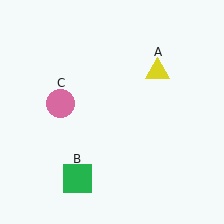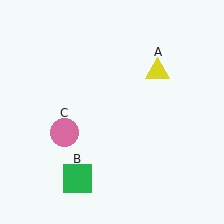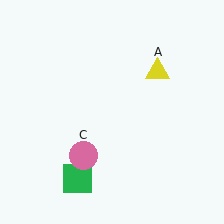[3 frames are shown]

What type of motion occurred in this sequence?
The pink circle (object C) rotated counterclockwise around the center of the scene.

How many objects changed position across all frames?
1 object changed position: pink circle (object C).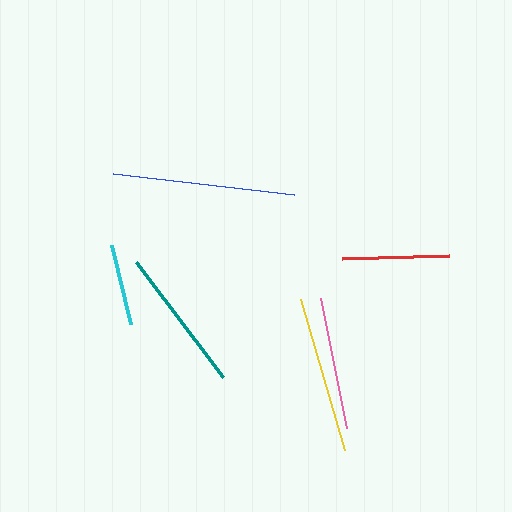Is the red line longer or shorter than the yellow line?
The yellow line is longer than the red line.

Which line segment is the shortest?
The cyan line is the shortest at approximately 81 pixels.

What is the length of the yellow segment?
The yellow segment is approximately 157 pixels long.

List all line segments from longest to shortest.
From longest to shortest: blue, yellow, teal, pink, red, cyan.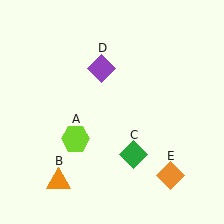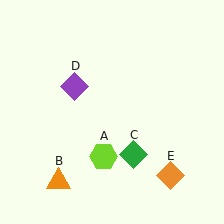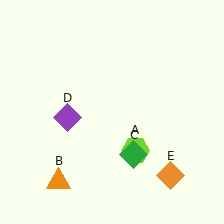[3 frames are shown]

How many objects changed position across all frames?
2 objects changed position: lime hexagon (object A), purple diamond (object D).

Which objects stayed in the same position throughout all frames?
Orange triangle (object B) and green diamond (object C) and orange diamond (object E) remained stationary.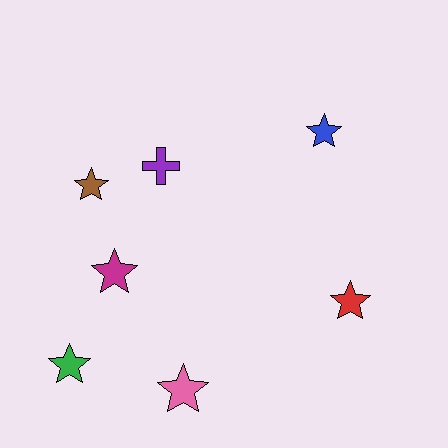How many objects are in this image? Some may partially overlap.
There are 7 objects.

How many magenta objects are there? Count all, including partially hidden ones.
There is 1 magenta object.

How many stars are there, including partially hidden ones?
There are 6 stars.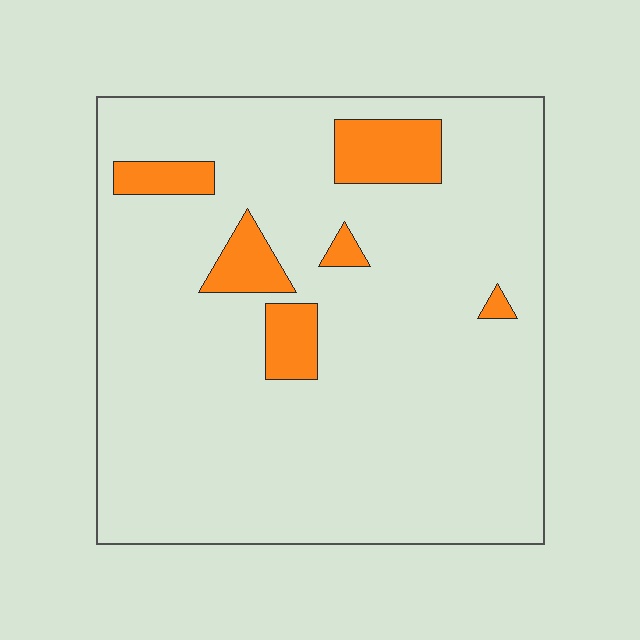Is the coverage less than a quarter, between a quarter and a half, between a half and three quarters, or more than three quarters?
Less than a quarter.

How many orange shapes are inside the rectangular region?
6.